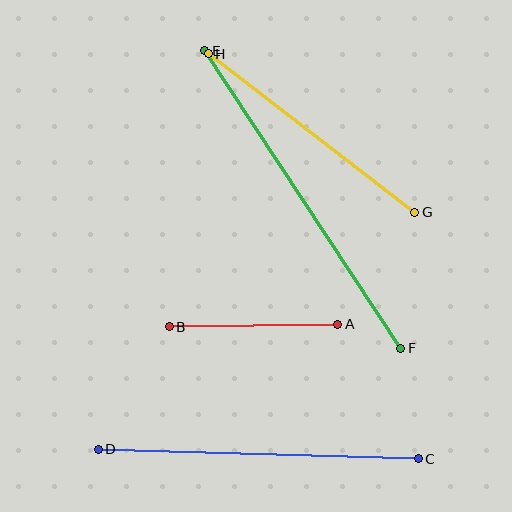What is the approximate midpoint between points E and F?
The midpoint is at approximately (303, 199) pixels.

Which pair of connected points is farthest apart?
Points E and F are farthest apart.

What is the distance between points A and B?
The distance is approximately 169 pixels.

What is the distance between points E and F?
The distance is approximately 356 pixels.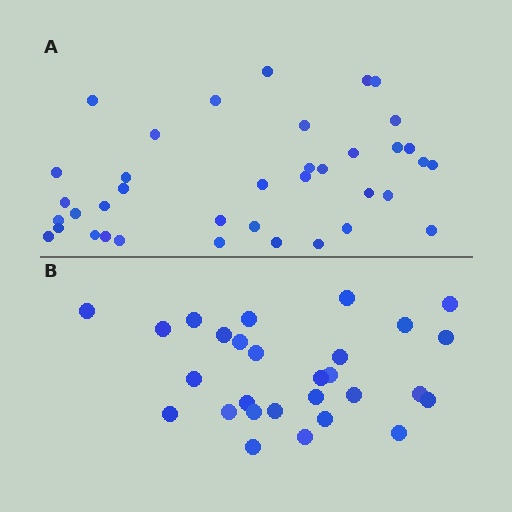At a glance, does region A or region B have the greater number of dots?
Region A (the top region) has more dots.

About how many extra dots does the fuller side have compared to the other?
Region A has roughly 10 or so more dots than region B.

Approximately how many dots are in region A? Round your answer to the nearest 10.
About 40 dots. (The exact count is 38, which rounds to 40.)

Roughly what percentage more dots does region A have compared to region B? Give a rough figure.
About 35% more.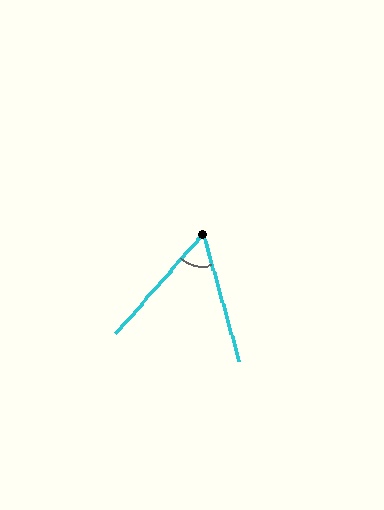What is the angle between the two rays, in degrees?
Approximately 57 degrees.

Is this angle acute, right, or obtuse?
It is acute.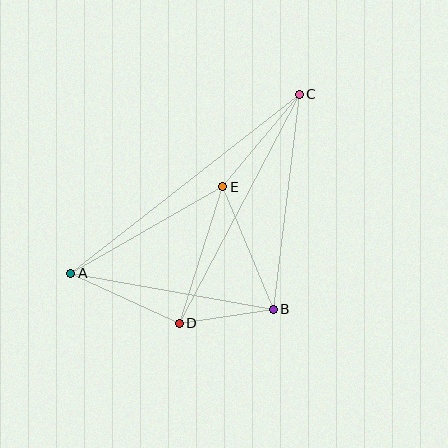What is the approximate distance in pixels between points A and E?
The distance between A and E is approximately 174 pixels.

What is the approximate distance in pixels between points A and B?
The distance between A and B is approximately 205 pixels.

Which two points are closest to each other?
Points B and D are closest to each other.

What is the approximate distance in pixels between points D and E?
The distance between D and E is approximately 143 pixels.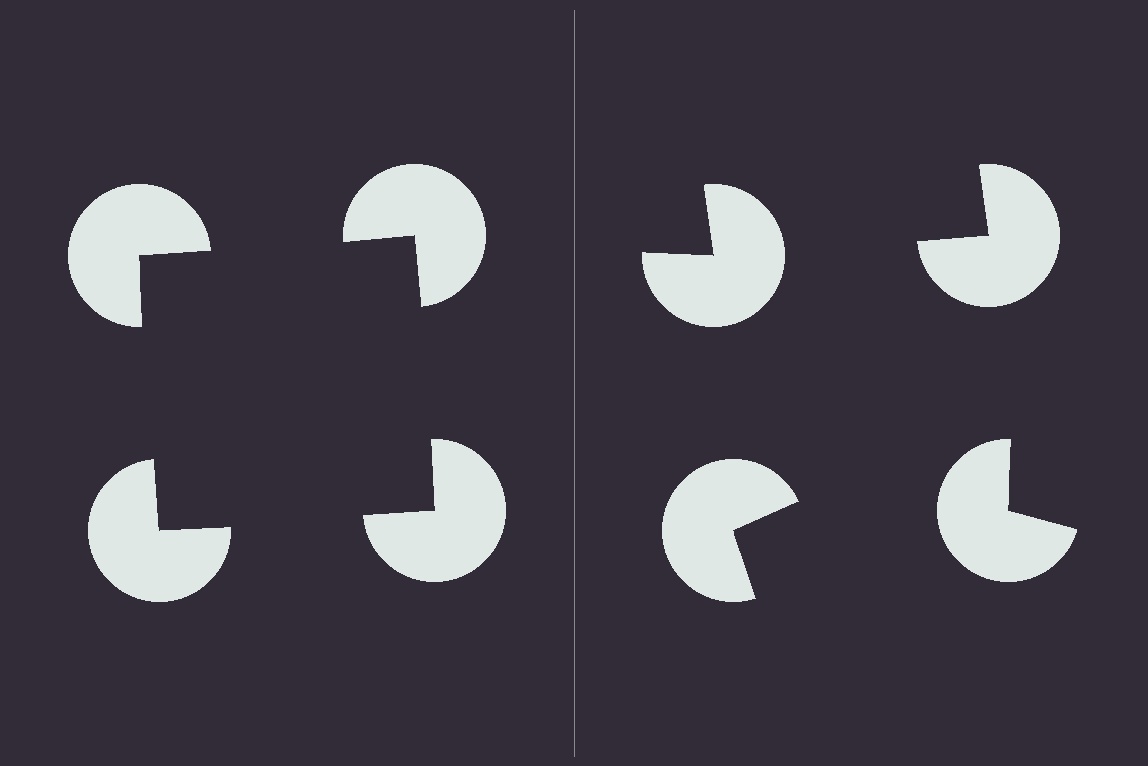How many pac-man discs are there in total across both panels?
8 — 4 on each side.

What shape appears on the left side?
An illusory square.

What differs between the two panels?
The pac-man discs are positioned identically on both sides; only the wedge orientations differ. On the left they align to a square; on the right they are misaligned.